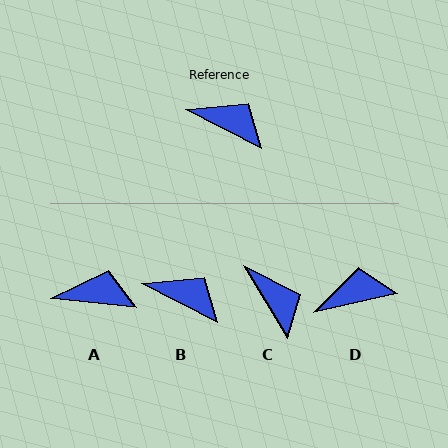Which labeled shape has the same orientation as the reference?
B.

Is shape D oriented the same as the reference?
No, it is off by about 39 degrees.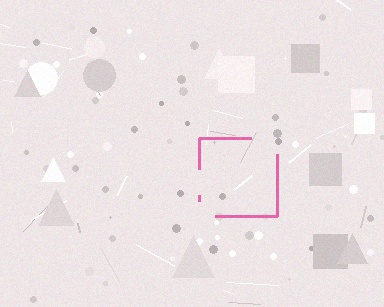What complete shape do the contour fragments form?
The contour fragments form a square.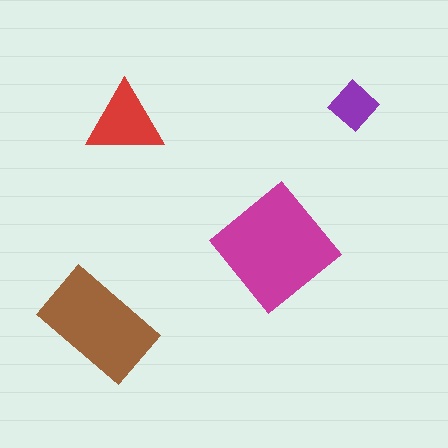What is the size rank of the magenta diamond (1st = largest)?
1st.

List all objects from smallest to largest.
The purple diamond, the red triangle, the brown rectangle, the magenta diamond.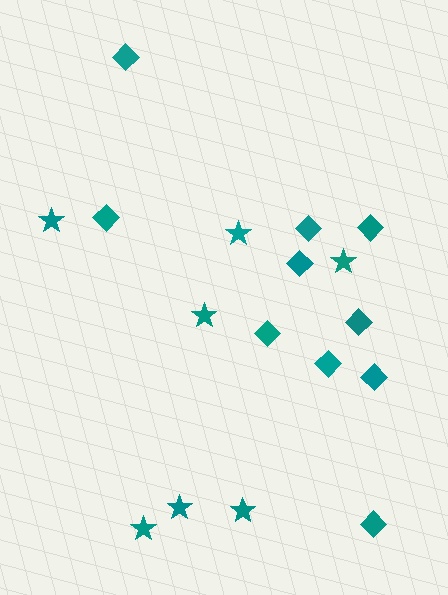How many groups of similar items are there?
There are 2 groups: one group of stars (7) and one group of diamonds (10).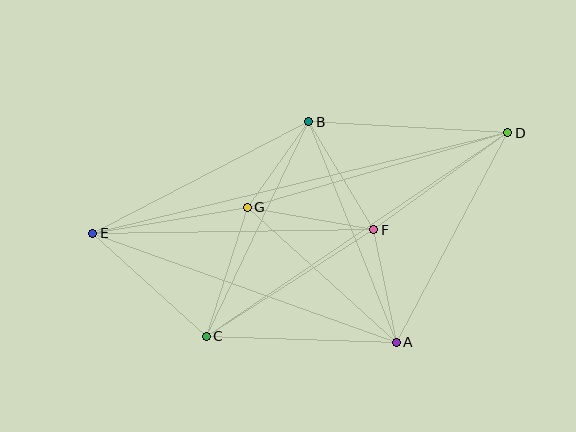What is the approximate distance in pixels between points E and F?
The distance between E and F is approximately 281 pixels.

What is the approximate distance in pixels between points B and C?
The distance between B and C is approximately 238 pixels.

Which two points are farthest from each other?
Points D and E are farthest from each other.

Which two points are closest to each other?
Points B and G are closest to each other.